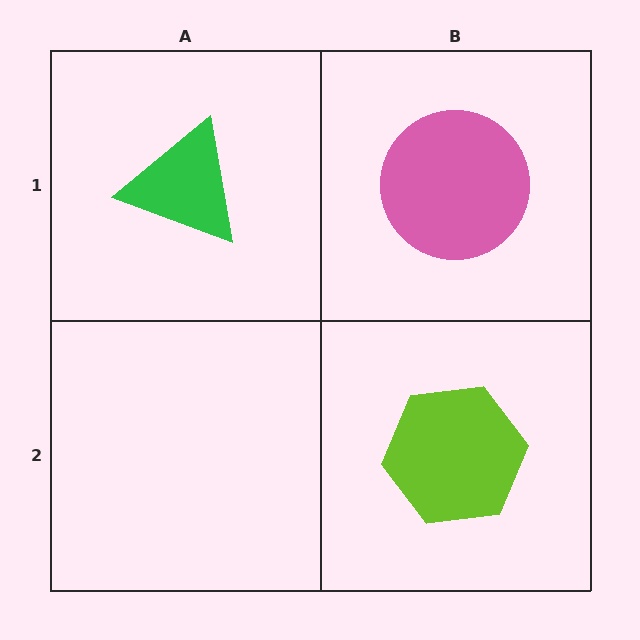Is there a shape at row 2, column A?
No, that cell is empty.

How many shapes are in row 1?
2 shapes.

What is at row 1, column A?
A green triangle.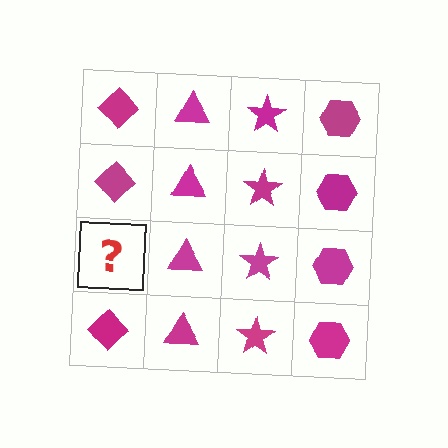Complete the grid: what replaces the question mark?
The question mark should be replaced with a magenta diamond.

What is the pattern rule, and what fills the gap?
The rule is that each column has a consistent shape. The gap should be filled with a magenta diamond.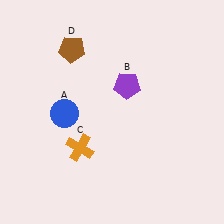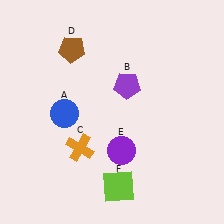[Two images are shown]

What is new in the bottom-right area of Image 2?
A purple circle (E) was added in the bottom-right area of Image 2.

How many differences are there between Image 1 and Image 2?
There are 2 differences between the two images.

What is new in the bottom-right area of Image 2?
A lime square (F) was added in the bottom-right area of Image 2.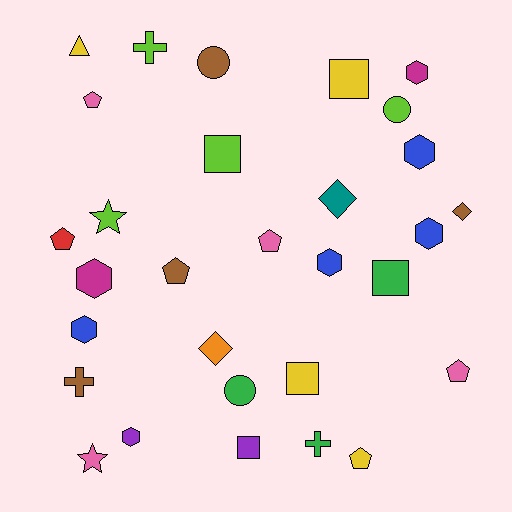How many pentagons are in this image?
There are 6 pentagons.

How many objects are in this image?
There are 30 objects.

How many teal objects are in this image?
There is 1 teal object.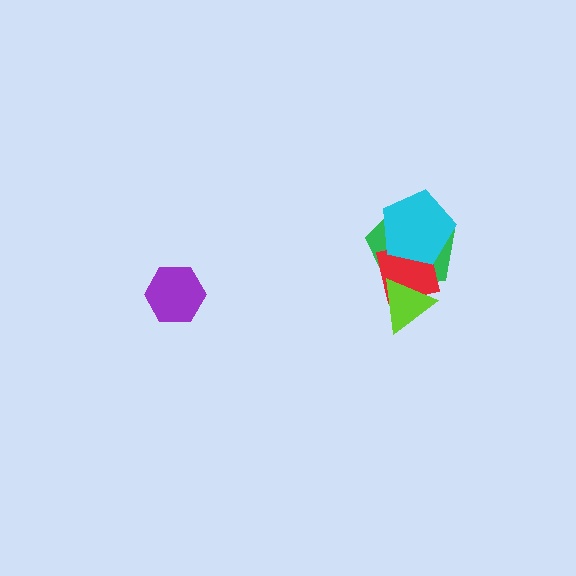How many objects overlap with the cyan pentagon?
2 objects overlap with the cyan pentagon.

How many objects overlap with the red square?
3 objects overlap with the red square.